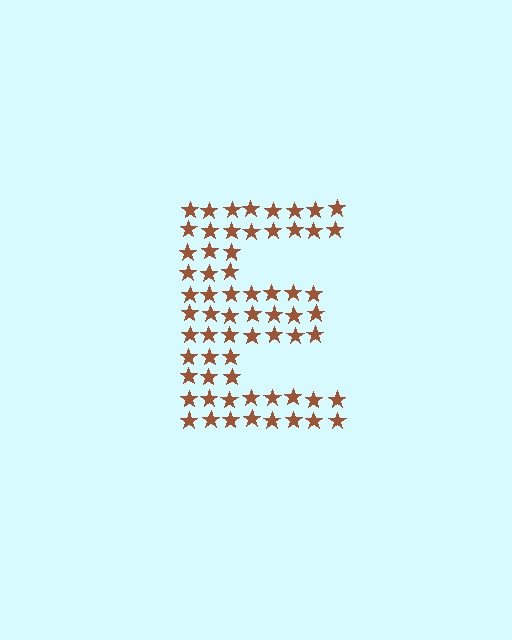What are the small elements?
The small elements are stars.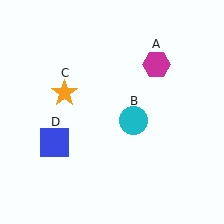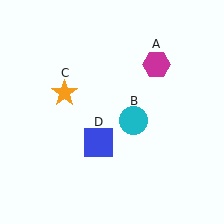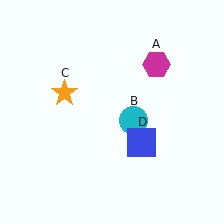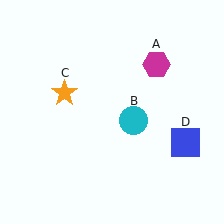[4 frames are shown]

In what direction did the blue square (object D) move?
The blue square (object D) moved right.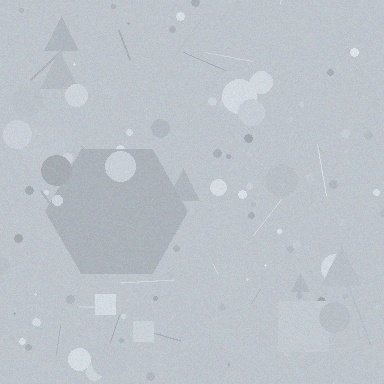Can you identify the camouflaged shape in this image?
The camouflaged shape is a hexagon.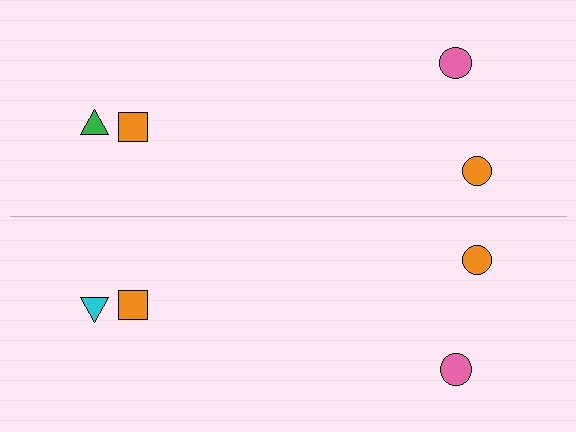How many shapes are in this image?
There are 8 shapes in this image.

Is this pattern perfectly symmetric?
No, the pattern is not perfectly symmetric. The cyan triangle on the bottom side breaks the symmetry — its mirror counterpart is green.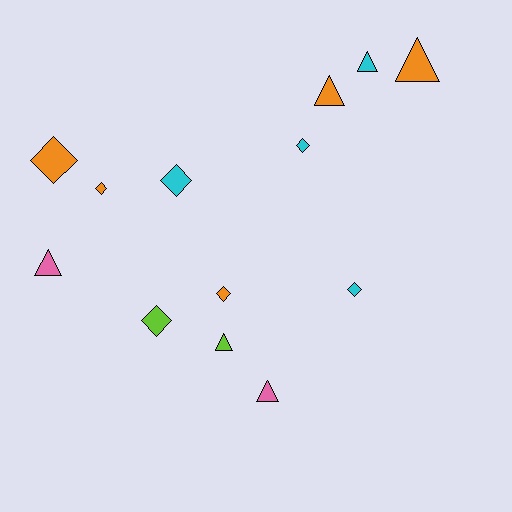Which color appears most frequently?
Orange, with 5 objects.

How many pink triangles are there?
There are 2 pink triangles.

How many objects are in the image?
There are 13 objects.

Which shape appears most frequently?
Diamond, with 7 objects.